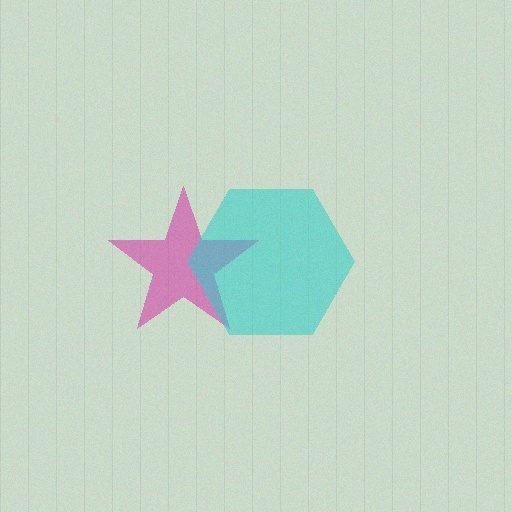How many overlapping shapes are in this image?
There are 2 overlapping shapes in the image.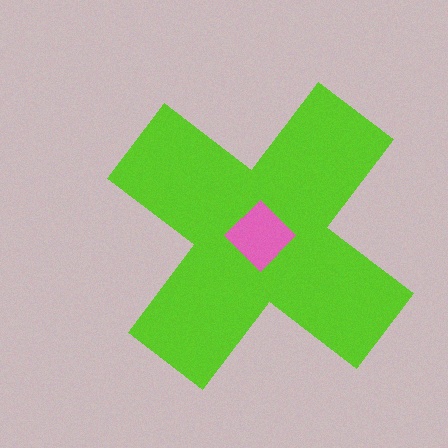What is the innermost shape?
The pink diamond.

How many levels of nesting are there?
2.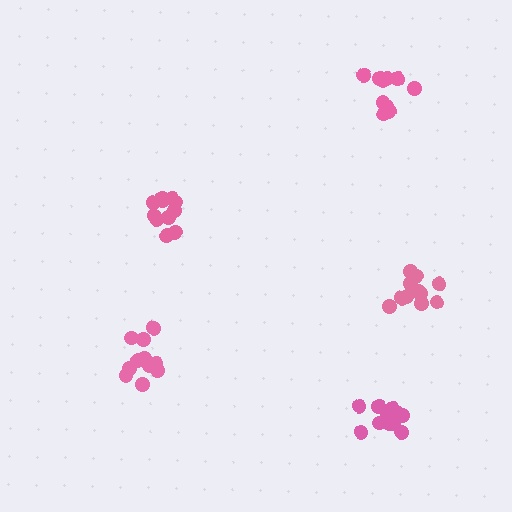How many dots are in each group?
Group 1: 11 dots, Group 2: 11 dots, Group 3: 12 dots, Group 4: 10 dots, Group 5: 11 dots (55 total).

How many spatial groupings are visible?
There are 5 spatial groupings.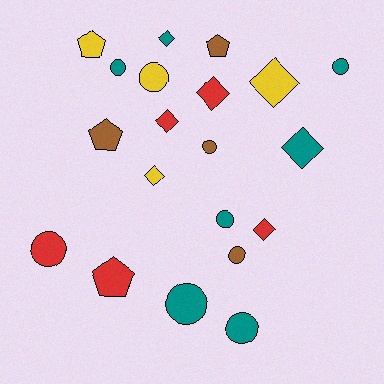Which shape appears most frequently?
Circle, with 9 objects.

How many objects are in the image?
There are 20 objects.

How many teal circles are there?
There are 5 teal circles.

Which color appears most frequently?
Teal, with 7 objects.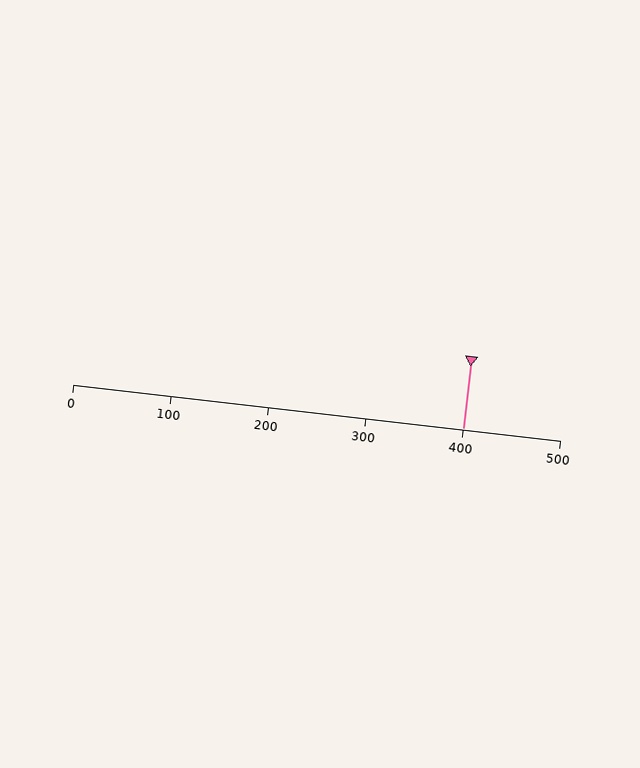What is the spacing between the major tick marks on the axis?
The major ticks are spaced 100 apart.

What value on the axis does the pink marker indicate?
The marker indicates approximately 400.